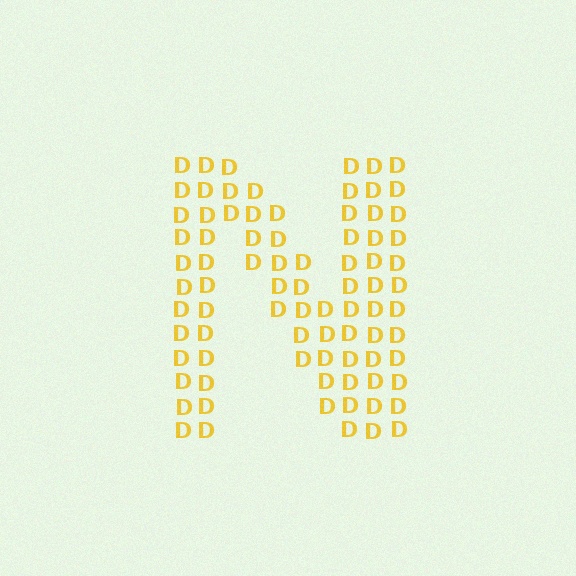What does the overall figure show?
The overall figure shows the letter N.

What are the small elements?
The small elements are letter D's.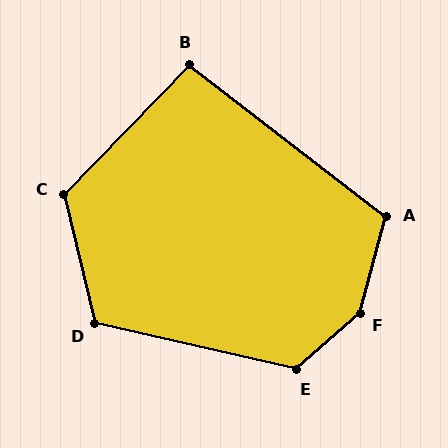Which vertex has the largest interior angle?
F, at approximately 147 degrees.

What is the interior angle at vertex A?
Approximately 112 degrees (obtuse).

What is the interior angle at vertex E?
Approximately 125 degrees (obtuse).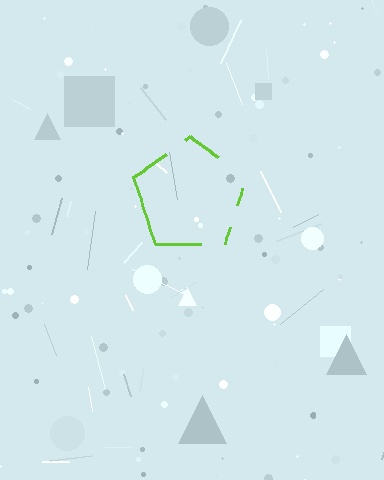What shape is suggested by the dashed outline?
The dashed outline suggests a pentagon.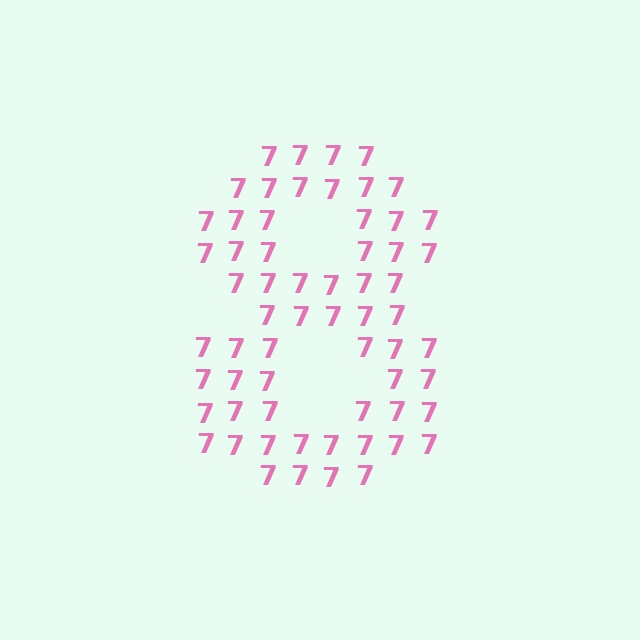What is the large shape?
The large shape is the digit 8.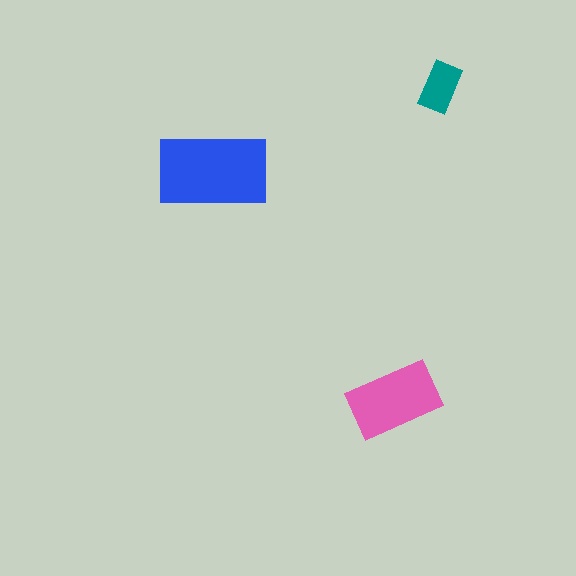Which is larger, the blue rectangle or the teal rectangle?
The blue one.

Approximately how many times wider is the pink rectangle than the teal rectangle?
About 2 times wider.